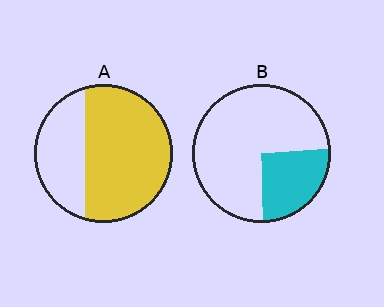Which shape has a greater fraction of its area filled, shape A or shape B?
Shape A.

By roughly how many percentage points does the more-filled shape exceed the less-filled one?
By roughly 40 percentage points (A over B).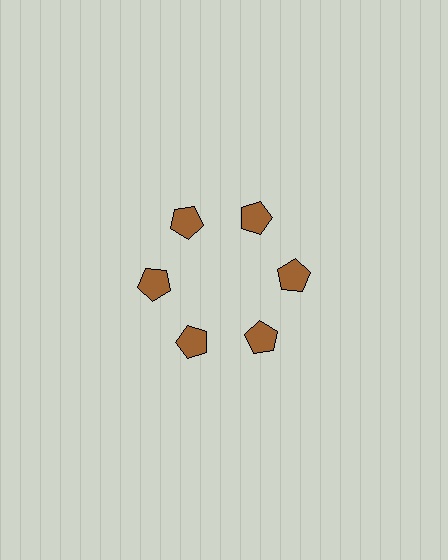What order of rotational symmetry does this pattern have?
This pattern has 6-fold rotational symmetry.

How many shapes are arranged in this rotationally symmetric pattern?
There are 6 shapes, arranged in 6 groups of 1.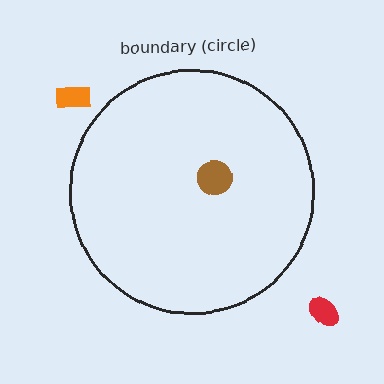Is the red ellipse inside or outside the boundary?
Outside.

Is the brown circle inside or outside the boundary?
Inside.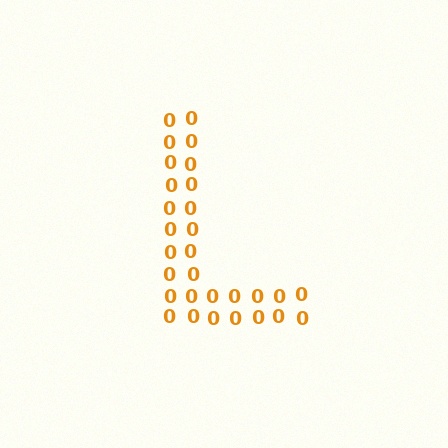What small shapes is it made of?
It is made of small digit 0's.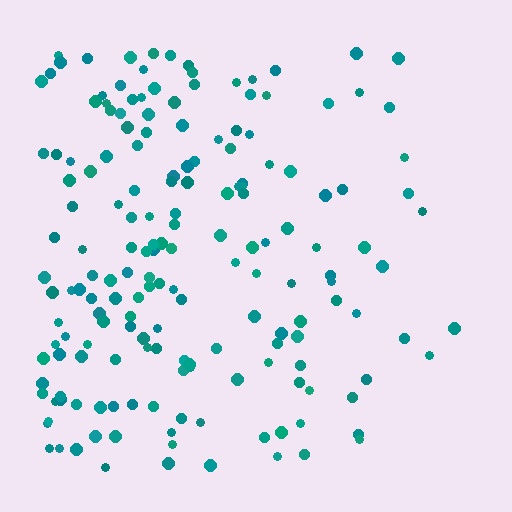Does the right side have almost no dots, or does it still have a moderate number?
Still a moderate number, just noticeably fewer than the left.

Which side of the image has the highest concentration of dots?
The left.